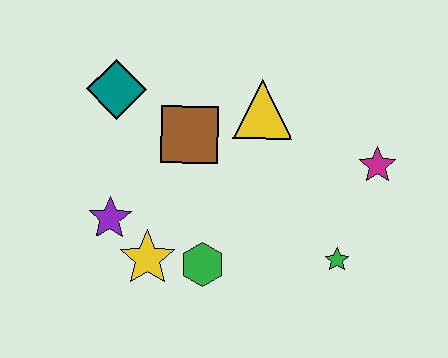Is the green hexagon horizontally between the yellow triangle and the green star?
No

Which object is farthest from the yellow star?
The magenta star is farthest from the yellow star.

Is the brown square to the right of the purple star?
Yes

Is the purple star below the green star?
No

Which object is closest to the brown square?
The yellow triangle is closest to the brown square.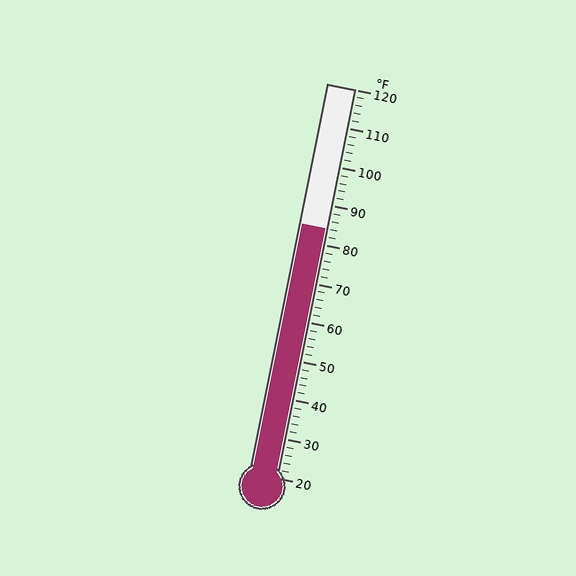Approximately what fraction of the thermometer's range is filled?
The thermometer is filled to approximately 65% of its range.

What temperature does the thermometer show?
The thermometer shows approximately 84°F.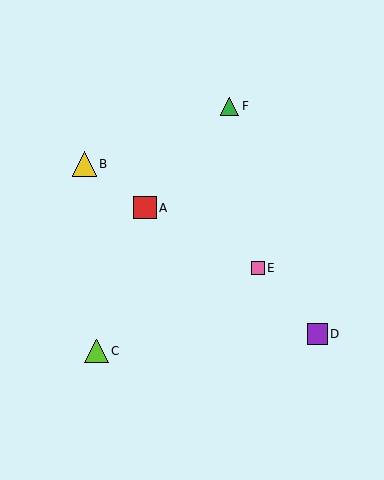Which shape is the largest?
The yellow triangle (labeled B) is the largest.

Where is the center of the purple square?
The center of the purple square is at (317, 334).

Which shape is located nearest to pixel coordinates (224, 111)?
The green triangle (labeled F) at (229, 106) is nearest to that location.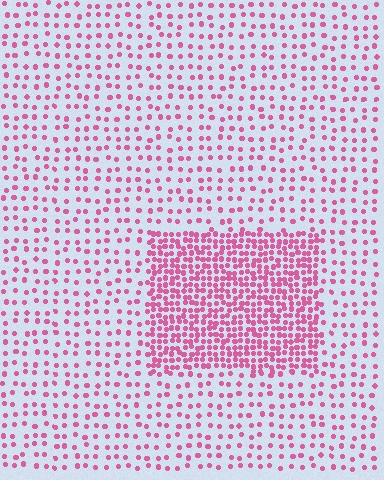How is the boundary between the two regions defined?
The boundary is defined by a change in element density (approximately 2.7x ratio). All elements are the same color, size, and shape.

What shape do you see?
I see a rectangle.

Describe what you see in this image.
The image contains small pink elements arranged at two different densities. A rectangle-shaped region is visible where the elements are more densely packed than the surrounding area.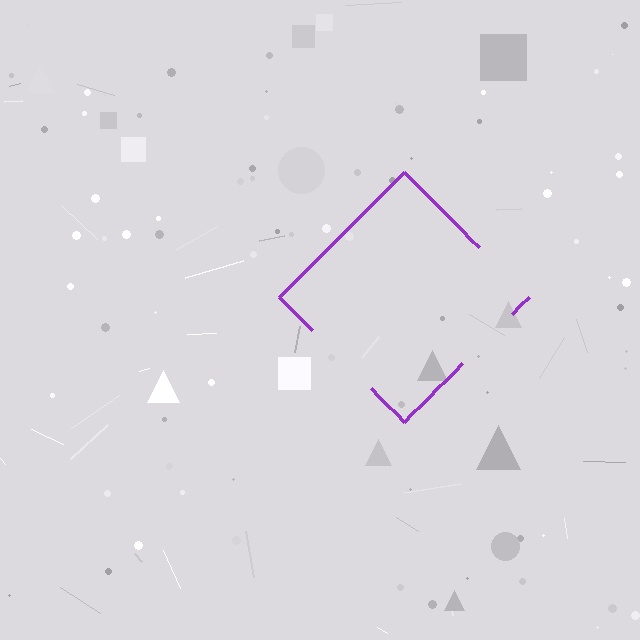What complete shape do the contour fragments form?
The contour fragments form a diamond.